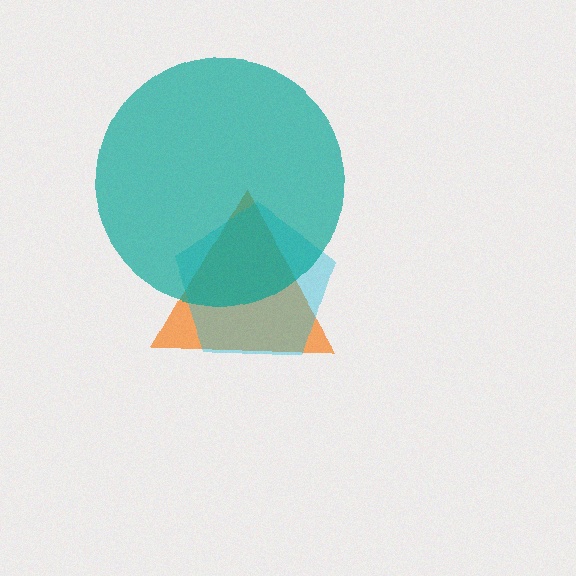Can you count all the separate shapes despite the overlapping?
Yes, there are 3 separate shapes.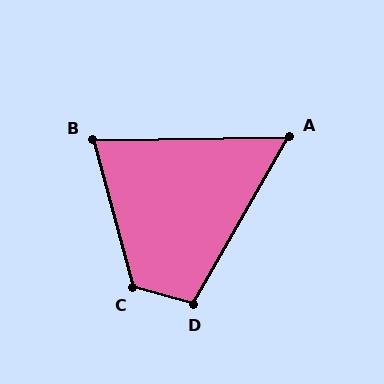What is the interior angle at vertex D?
Approximately 104 degrees (obtuse).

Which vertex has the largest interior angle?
C, at approximately 121 degrees.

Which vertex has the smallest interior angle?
A, at approximately 59 degrees.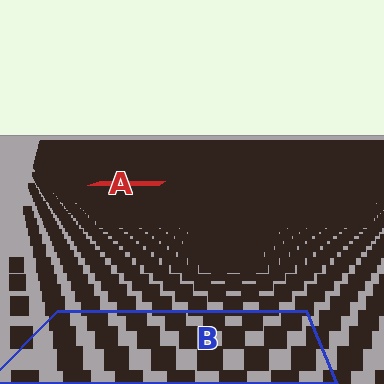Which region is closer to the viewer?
Region B is closer. The texture elements there are larger and more spread out.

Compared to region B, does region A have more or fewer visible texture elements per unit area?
Region A has more texture elements per unit area — they are packed more densely because it is farther away.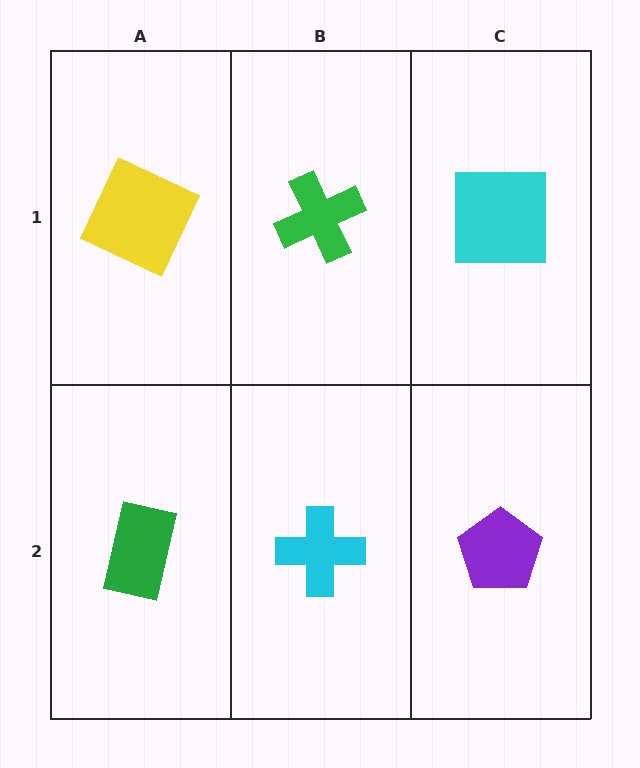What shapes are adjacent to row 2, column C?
A cyan square (row 1, column C), a cyan cross (row 2, column B).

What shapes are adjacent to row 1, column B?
A cyan cross (row 2, column B), a yellow square (row 1, column A), a cyan square (row 1, column C).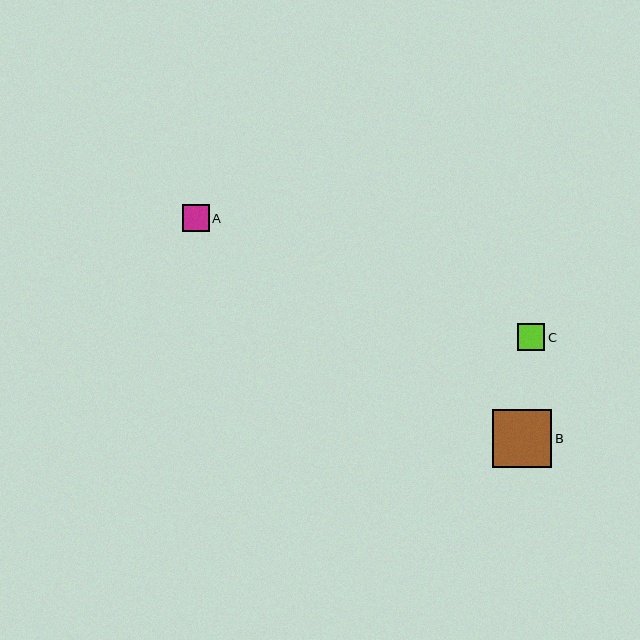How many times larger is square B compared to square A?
Square B is approximately 2.2 times the size of square A.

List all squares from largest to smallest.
From largest to smallest: B, C, A.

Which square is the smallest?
Square A is the smallest with a size of approximately 27 pixels.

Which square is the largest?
Square B is the largest with a size of approximately 59 pixels.